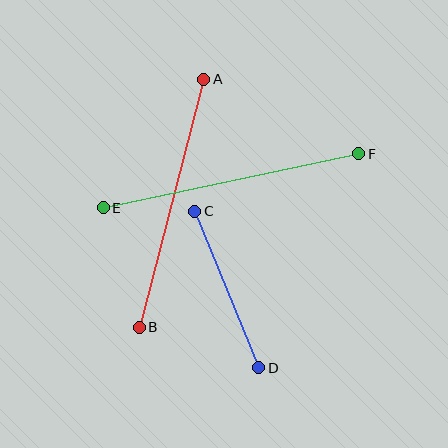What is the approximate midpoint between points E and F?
The midpoint is at approximately (231, 181) pixels.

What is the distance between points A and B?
The distance is approximately 256 pixels.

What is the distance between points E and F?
The distance is approximately 261 pixels.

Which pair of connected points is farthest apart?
Points E and F are farthest apart.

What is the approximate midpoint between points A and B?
The midpoint is at approximately (172, 203) pixels.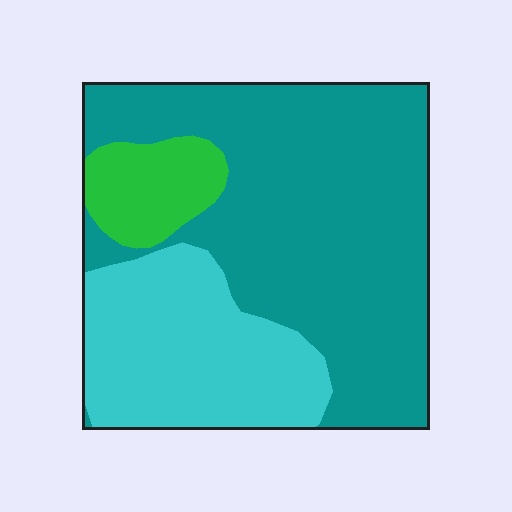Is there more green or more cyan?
Cyan.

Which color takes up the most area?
Teal, at roughly 60%.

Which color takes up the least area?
Green, at roughly 10%.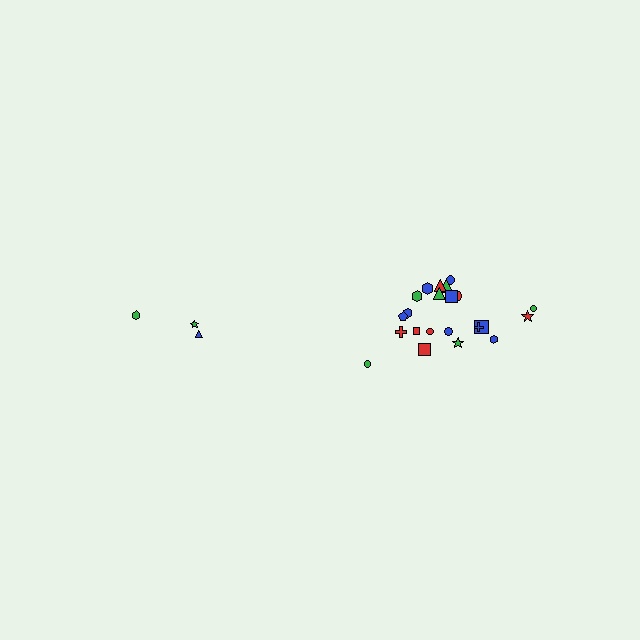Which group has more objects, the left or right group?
The right group.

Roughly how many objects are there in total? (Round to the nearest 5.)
Roughly 25 objects in total.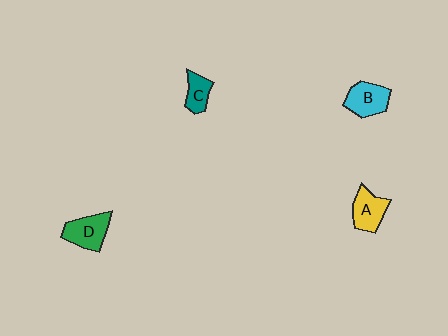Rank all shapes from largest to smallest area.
From largest to smallest: D (green), B (cyan), A (yellow), C (teal).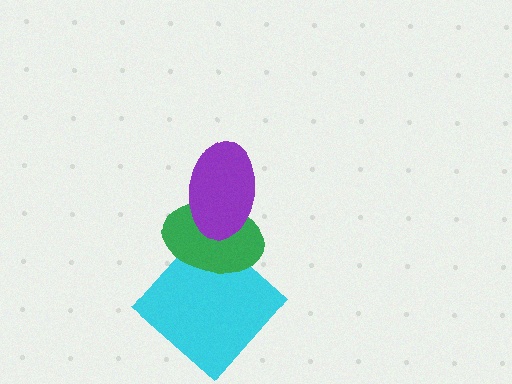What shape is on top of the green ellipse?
The purple ellipse is on top of the green ellipse.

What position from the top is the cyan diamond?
The cyan diamond is 3rd from the top.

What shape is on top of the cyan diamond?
The green ellipse is on top of the cyan diamond.